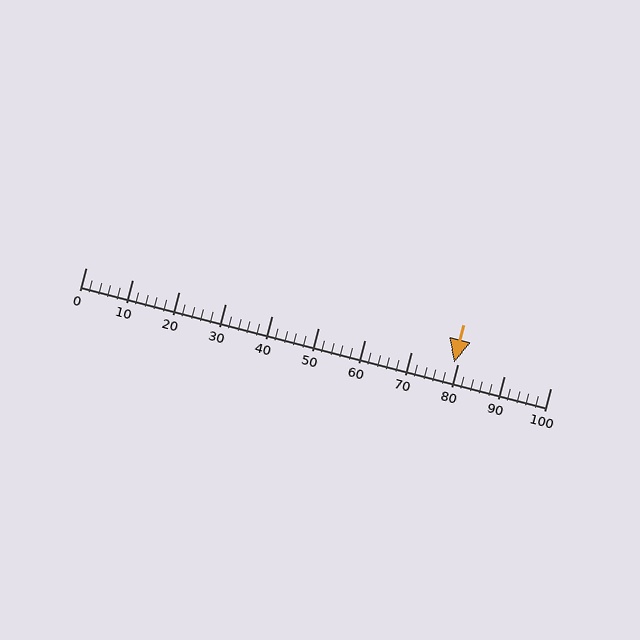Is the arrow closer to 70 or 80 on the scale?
The arrow is closer to 80.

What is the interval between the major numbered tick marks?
The major tick marks are spaced 10 units apart.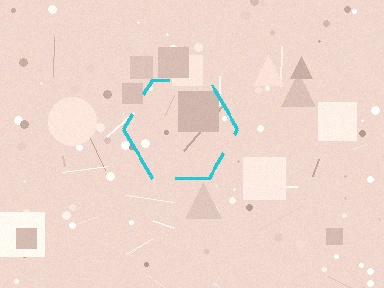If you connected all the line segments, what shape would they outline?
They would outline a hexagon.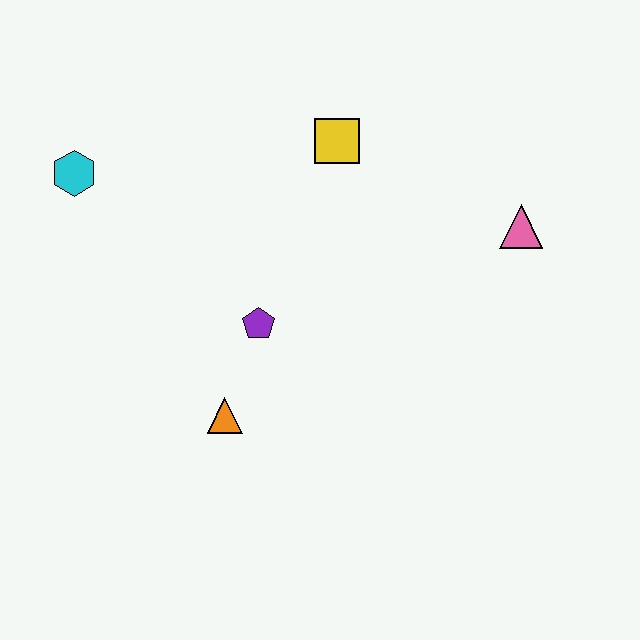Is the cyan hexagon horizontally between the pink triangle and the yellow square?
No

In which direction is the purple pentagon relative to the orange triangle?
The purple pentagon is above the orange triangle.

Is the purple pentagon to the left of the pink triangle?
Yes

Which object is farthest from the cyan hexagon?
The pink triangle is farthest from the cyan hexagon.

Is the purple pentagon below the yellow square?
Yes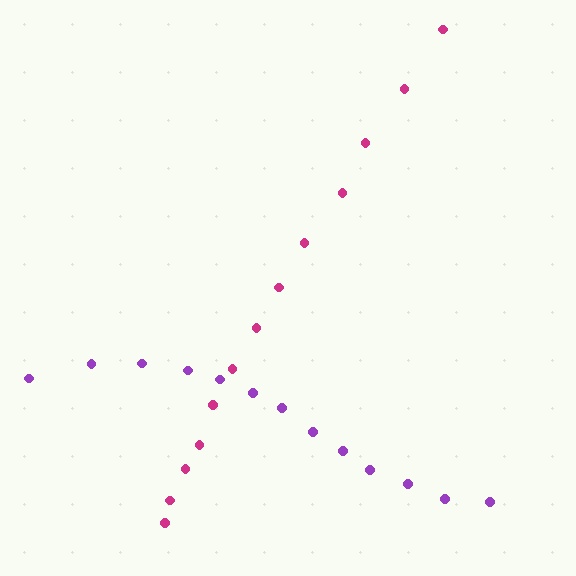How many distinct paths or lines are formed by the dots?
There are 2 distinct paths.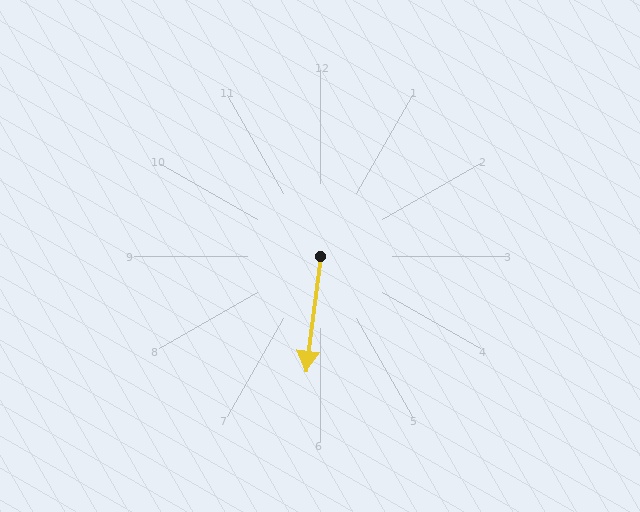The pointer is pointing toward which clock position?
Roughly 6 o'clock.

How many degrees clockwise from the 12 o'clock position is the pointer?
Approximately 187 degrees.